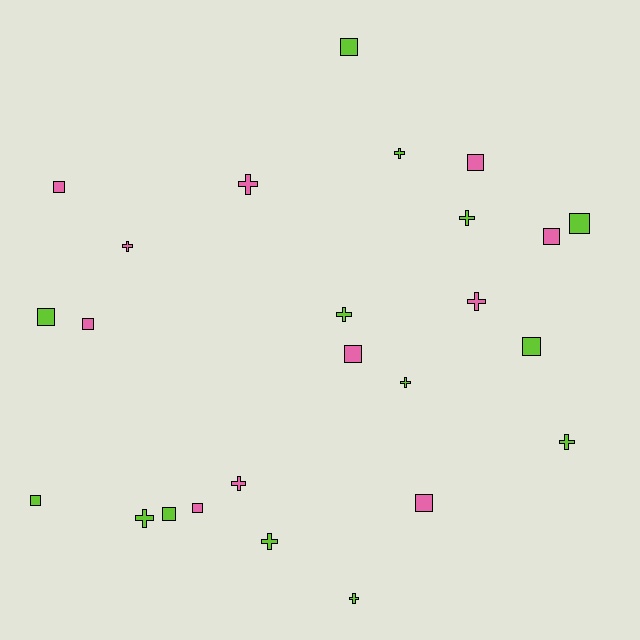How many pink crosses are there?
There are 4 pink crosses.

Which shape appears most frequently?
Square, with 13 objects.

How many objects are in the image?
There are 25 objects.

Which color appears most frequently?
Lime, with 14 objects.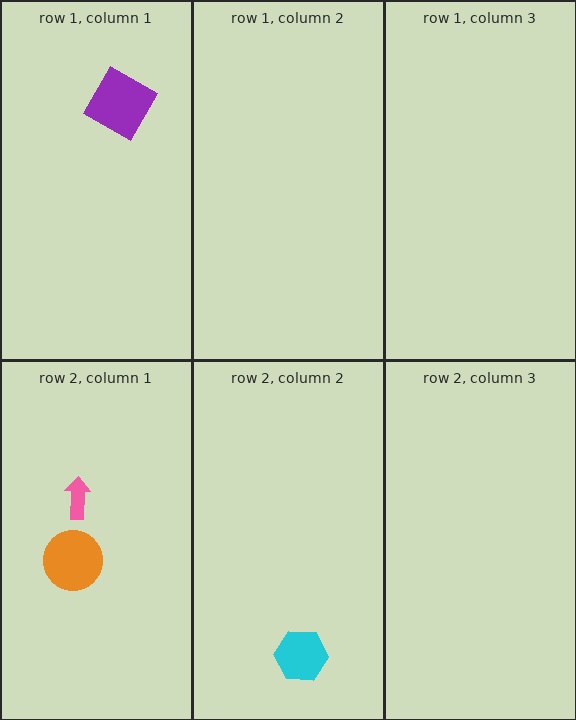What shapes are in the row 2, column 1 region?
The orange circle, the pink arrow.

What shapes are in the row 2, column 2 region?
The cyan hexagon.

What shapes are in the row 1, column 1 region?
The purple square.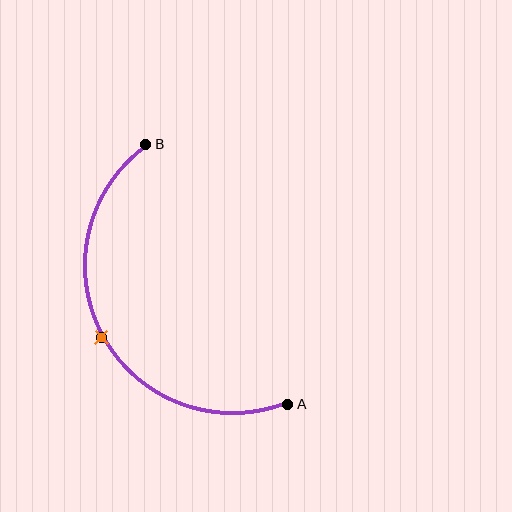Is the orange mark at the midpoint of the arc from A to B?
Yes. The orange mark lies on the arc at equal arc-length from both A and B — it is the arc midpoint.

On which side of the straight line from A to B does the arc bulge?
The arc bulges to the left of the straight line connecting A and B.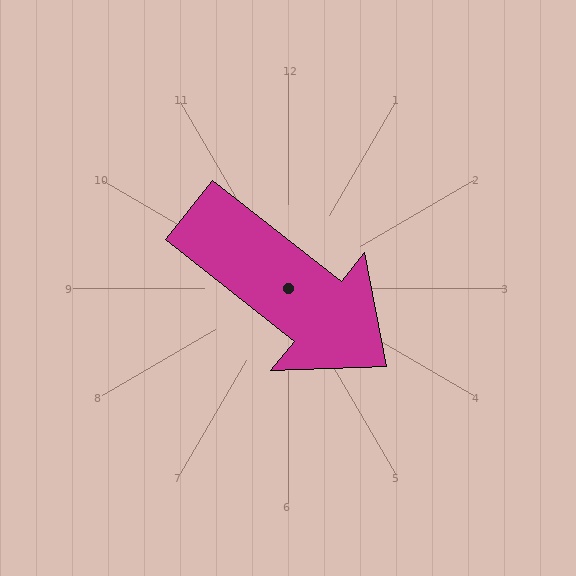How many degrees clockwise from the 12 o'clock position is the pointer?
Approximately 128 degrees.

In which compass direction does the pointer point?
Southeast.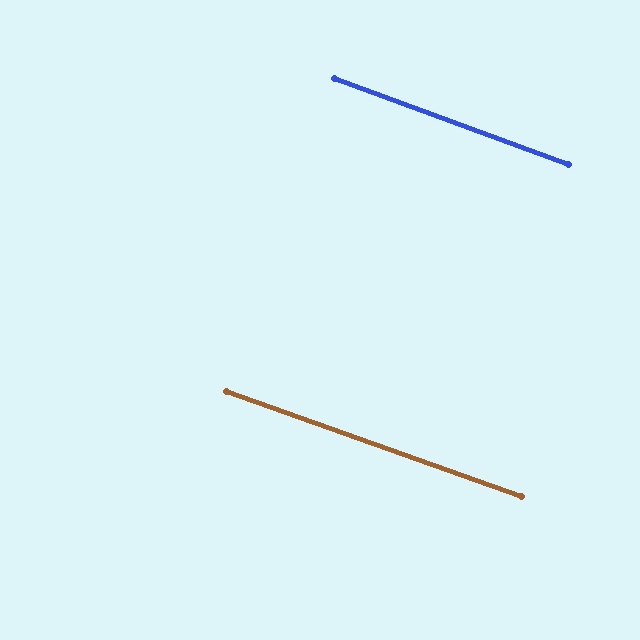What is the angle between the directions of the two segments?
Approximately 0 degrees.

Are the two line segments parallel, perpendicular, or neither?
Parallel — their directions differ by only 0.3°.